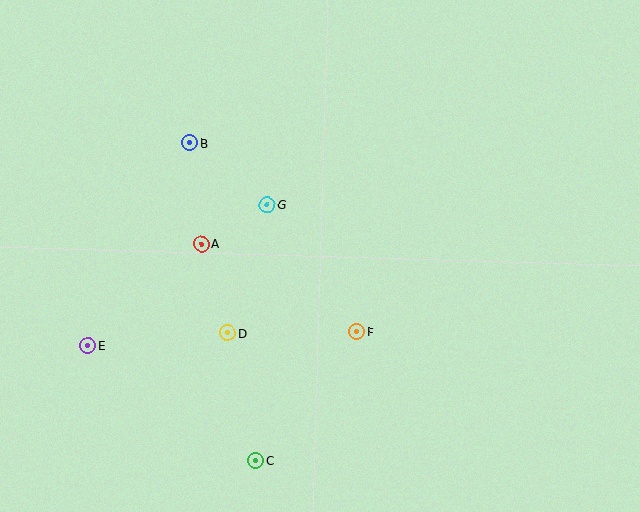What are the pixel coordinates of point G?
Point G is at (267, 205).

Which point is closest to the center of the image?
Point G at (267, 205) is closest to the center.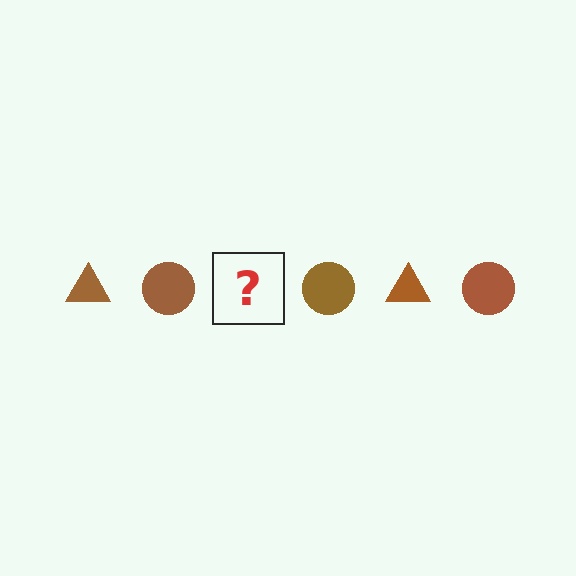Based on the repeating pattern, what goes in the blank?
The blank should be a brown triangle.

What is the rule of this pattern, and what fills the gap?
The rule is that the pattern cycles through triangle, circle shapes in brown. The gap should be filled with a brown triangle.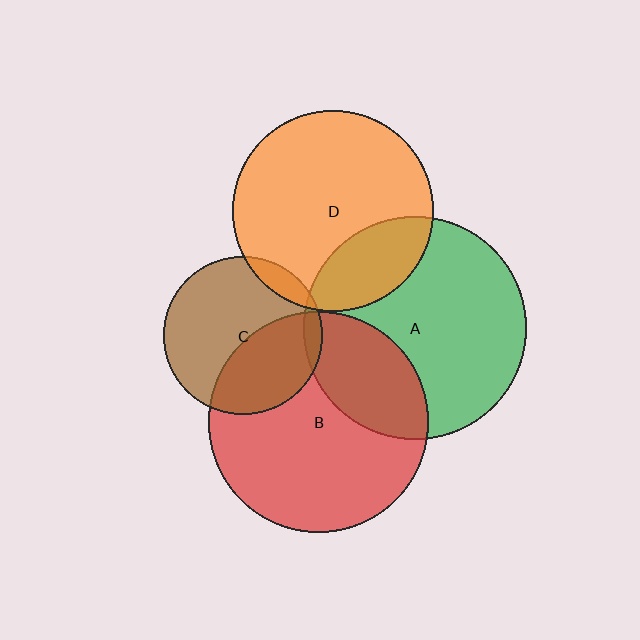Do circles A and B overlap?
Yes.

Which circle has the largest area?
Circle A (green).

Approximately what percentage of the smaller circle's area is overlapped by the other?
Approximately 30%.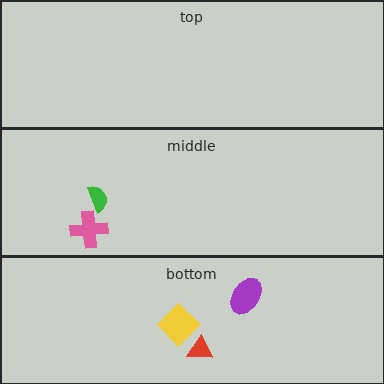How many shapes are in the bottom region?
3.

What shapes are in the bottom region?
The purple ellipse, the yellow diamond, the red triangle.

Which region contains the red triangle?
The bottom region.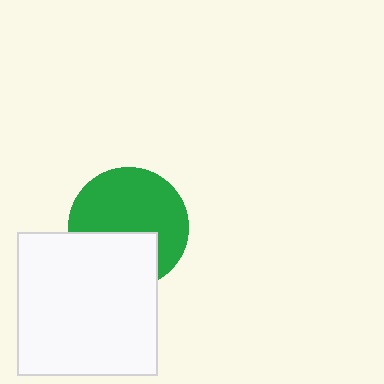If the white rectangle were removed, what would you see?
You would see the complete green circle.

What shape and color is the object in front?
The object in front is a white rectangle.